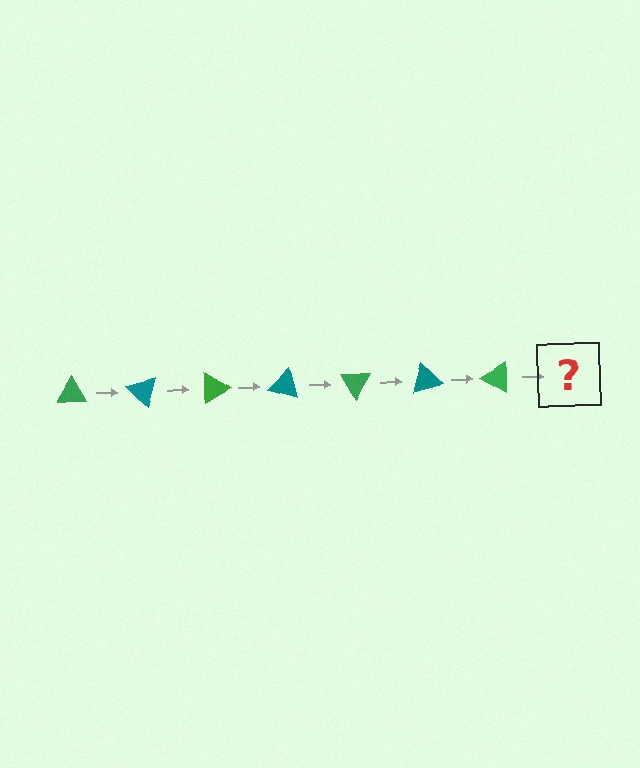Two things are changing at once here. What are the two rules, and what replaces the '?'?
The two rules are that it rotates 45 degrees each step and the color cycles through green and teal. The '?' should be a teal triangle, rotated 315 degrees from the start.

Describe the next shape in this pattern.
It should be a teal triangle, rotated 315 degrees from the start.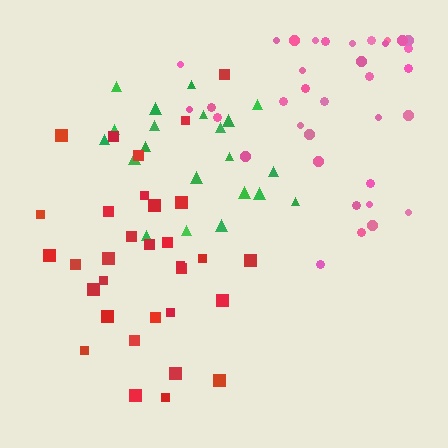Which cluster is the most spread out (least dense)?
Red.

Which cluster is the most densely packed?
Pink.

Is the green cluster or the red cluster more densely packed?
Green.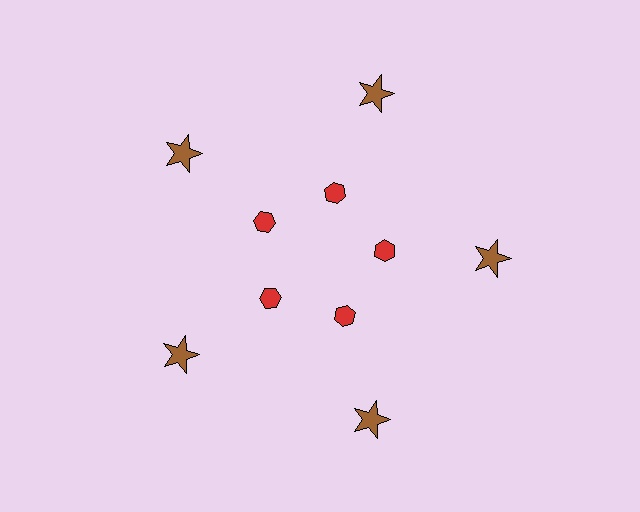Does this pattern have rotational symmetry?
Yes, this pattern has 5-fold rotational symmetry. It looks the same after rotating 72 degrees around the center.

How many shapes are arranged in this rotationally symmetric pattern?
There are 10 shapes, arranged in 5 groups of 2.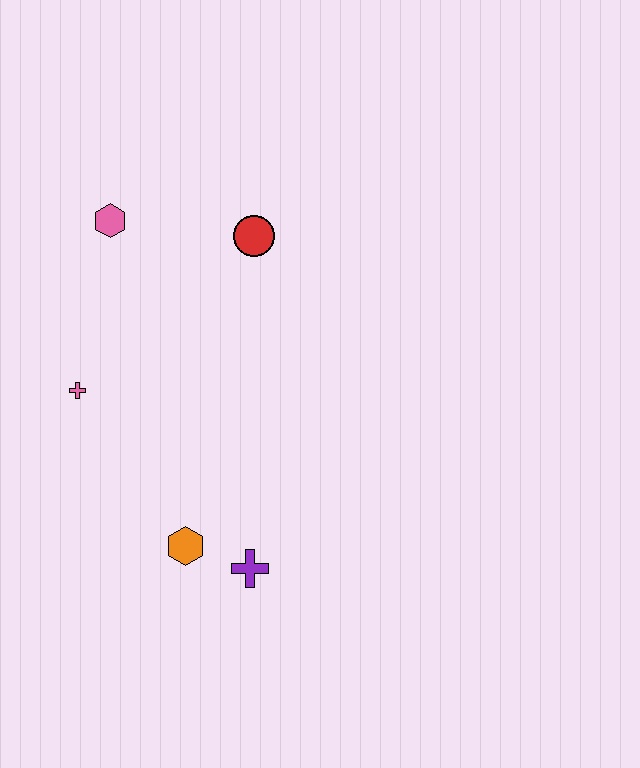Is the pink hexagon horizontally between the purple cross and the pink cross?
Yes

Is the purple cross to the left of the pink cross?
No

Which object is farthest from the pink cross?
The purple cross is farthest from the pink cross.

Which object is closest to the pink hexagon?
The red circle is closest to the pink hexagon.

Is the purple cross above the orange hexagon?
No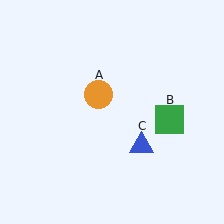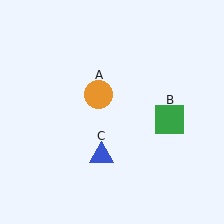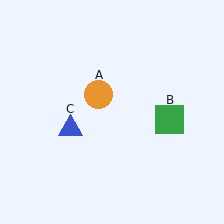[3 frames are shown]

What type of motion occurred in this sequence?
The blue triangle (object C) rotated clockwise around the center of the scene.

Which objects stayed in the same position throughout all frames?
Orange circle (object A) and green square (object B) remained stationary.